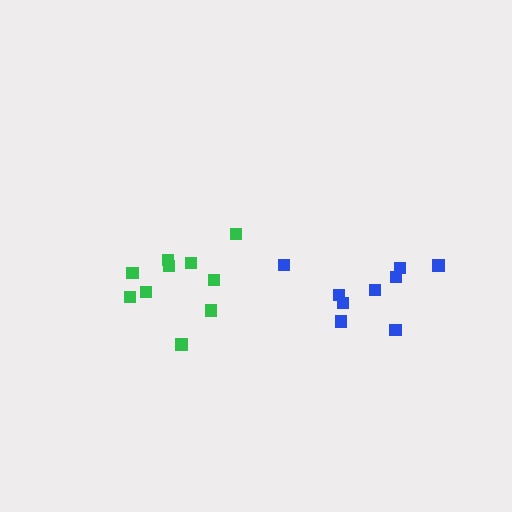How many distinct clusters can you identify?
There are 2 distinct clusters.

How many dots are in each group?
Group 1: 9 dots, Group 2: 10 dots (19 total).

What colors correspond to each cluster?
The clusters are colored: blue, green.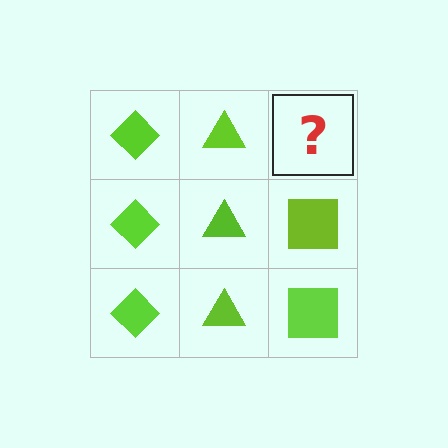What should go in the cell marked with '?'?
The missing cell should contain a lime square.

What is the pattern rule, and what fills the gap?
The rule is that each column has a consistent shape. The gap should be filled with a lime square.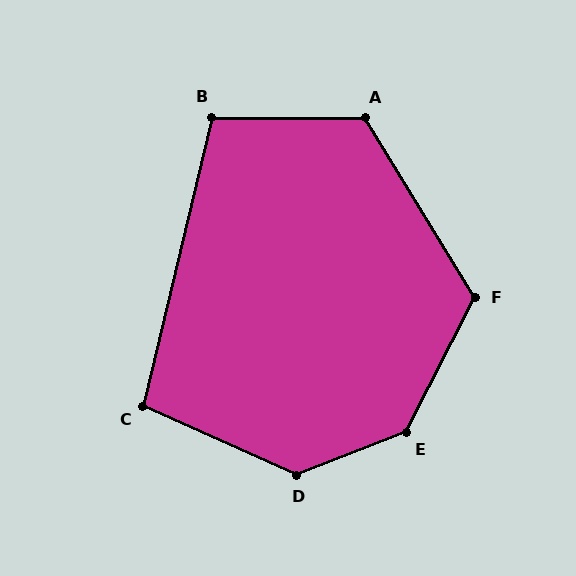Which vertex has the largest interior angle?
E, at approximately 138 degrees.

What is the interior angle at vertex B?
Approximately 103 degrees (obtuse).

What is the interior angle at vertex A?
Approximately 121 degrees (obtuse).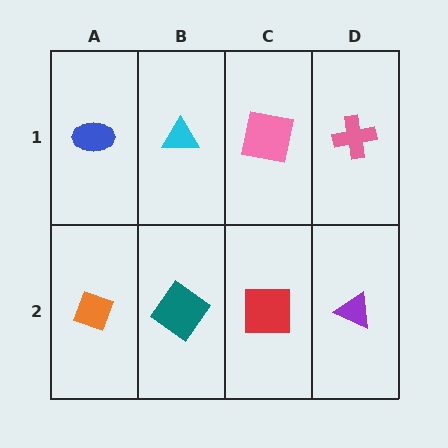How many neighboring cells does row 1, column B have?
3.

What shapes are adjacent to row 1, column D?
A purple triangle (row 2, column D), a pink square (row 1, column C).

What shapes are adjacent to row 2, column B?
A cyan triangle (row 1, column B), an orange diamond (row 2, column A), a red square (row 2, column C).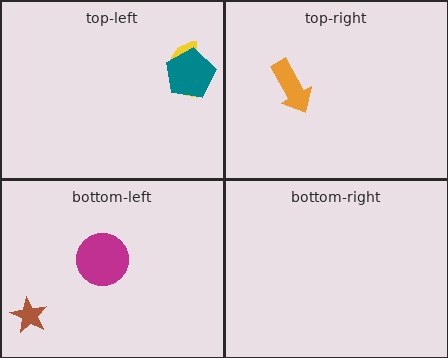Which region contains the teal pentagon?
The top-left region.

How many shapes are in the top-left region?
2.